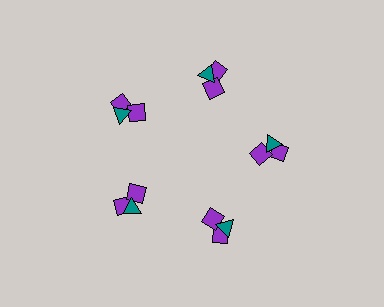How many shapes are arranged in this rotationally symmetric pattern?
There are 15 shapes, arranged in 5 groups of 3.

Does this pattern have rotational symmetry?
Yes, this pattern has 5-fold rotational symmetry. It looks the same after rotating 72 degrees around the center.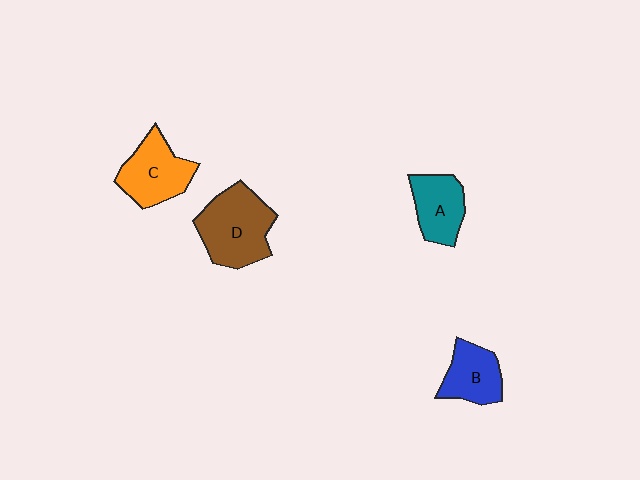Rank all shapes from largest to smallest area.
From largest to smallest: D (brown), C (orange), A (teal), B (blue).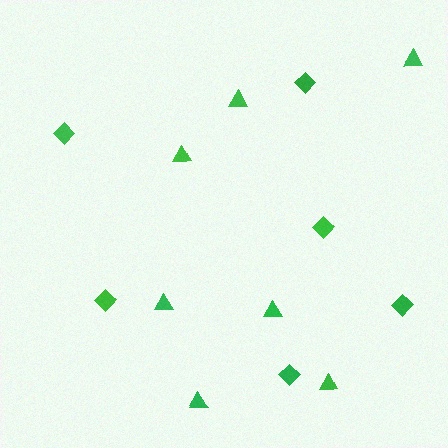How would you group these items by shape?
There are 2 groups: one group of triangles (7) and one group of diamonds (6).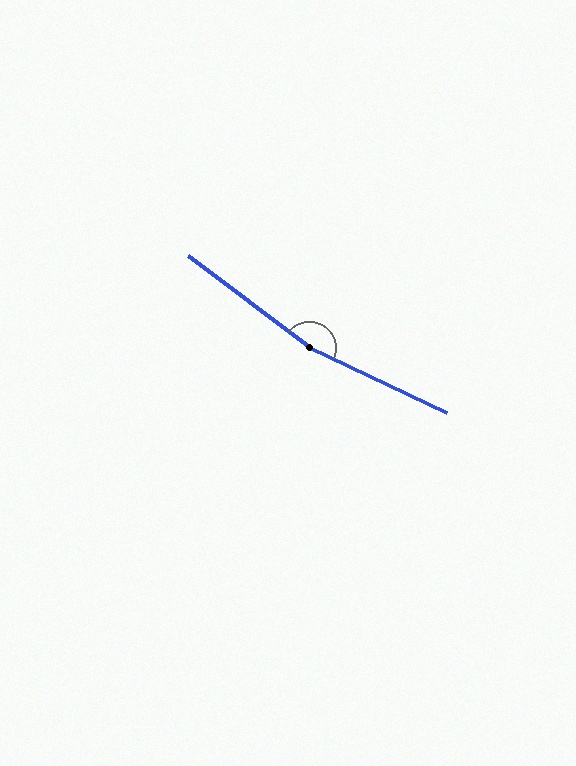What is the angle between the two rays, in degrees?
Approximately 168 degrees.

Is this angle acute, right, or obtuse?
It is obtuse.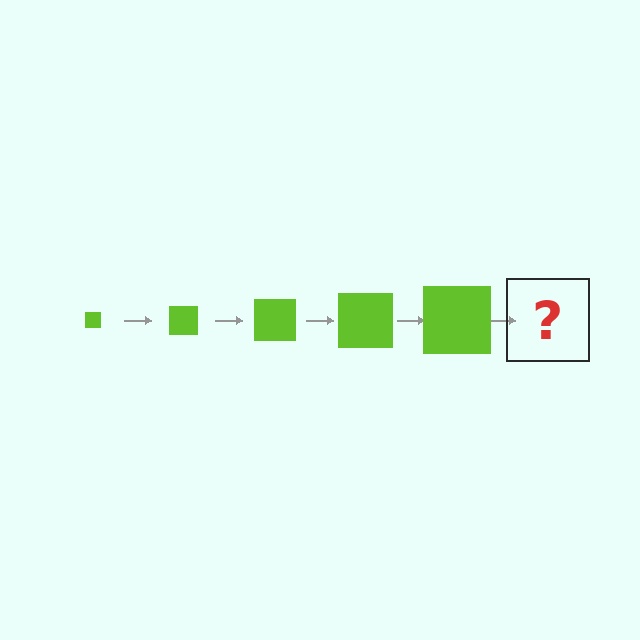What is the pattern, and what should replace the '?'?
The pattern is that the square gets progressively larger each step. The '?' should be a lime square, larger than the previous one.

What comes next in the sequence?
The next element should be a lime square, larger than the previous one.